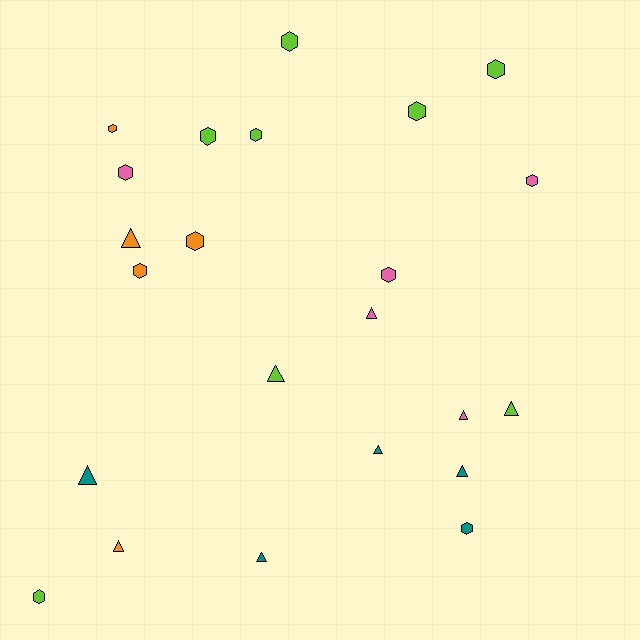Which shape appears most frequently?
Hexagon, with 13 objects.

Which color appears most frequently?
Lime, with 8 objects.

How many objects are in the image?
There are 23 objects.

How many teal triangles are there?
There are 4 teal triangles.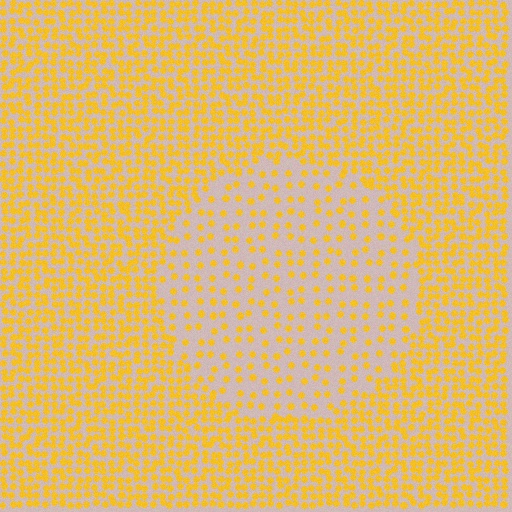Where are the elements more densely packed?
The elements are more densely packed outside the circle boundary.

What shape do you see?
I see a circle.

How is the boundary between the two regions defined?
The boundary is defined by a change in element density (approximately 2.4x ratio). All elements are the same color, size, and shape.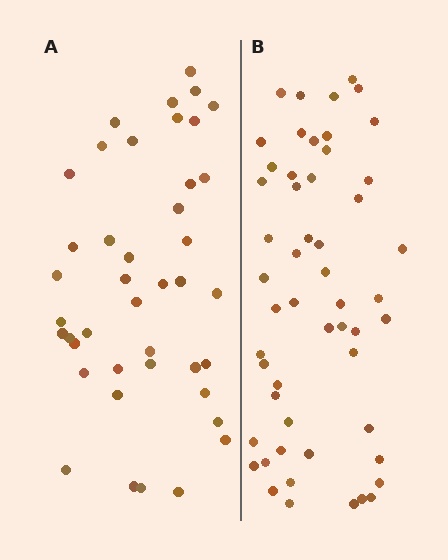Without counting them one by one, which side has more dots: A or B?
Region B (the right region) has more dots.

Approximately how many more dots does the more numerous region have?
Region B has roughly 12 or so more dots than region A.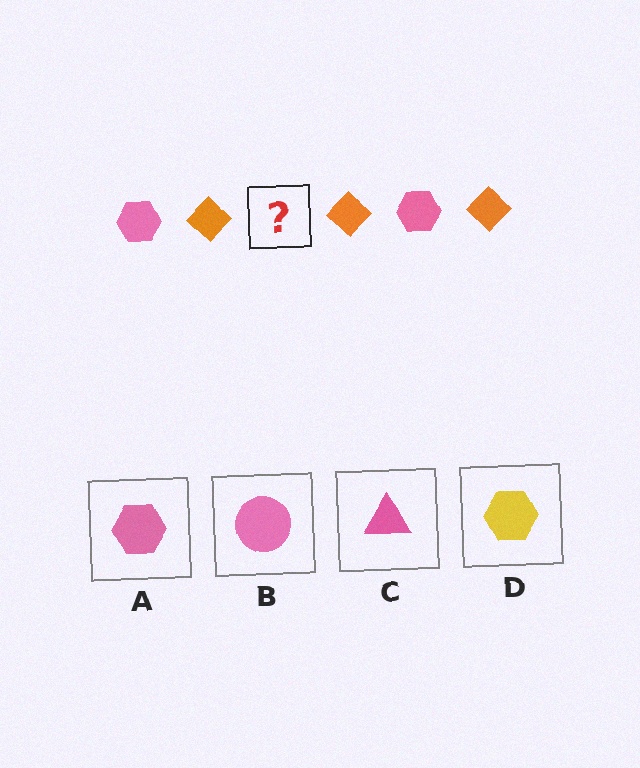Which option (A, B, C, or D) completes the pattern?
A.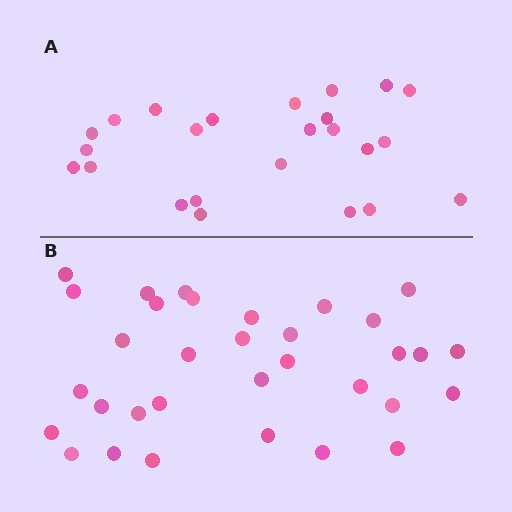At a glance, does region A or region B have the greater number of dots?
Region B (the bottom region) has more dots.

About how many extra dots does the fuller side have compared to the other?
Region B has roughly 8 or so more dots than region A.